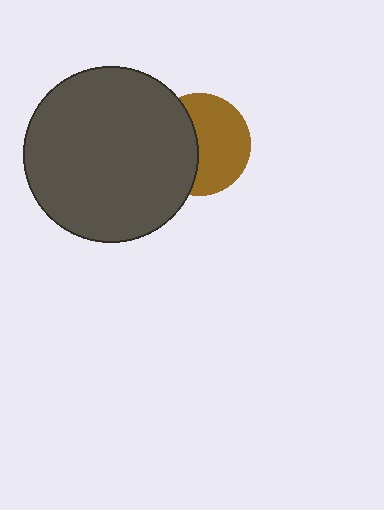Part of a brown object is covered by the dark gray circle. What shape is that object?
It is a circle.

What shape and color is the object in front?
The object in front is a dark gray circle.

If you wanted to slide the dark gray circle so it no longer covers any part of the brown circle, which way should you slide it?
Slide it left — that is the most direct way to separate the two shapes.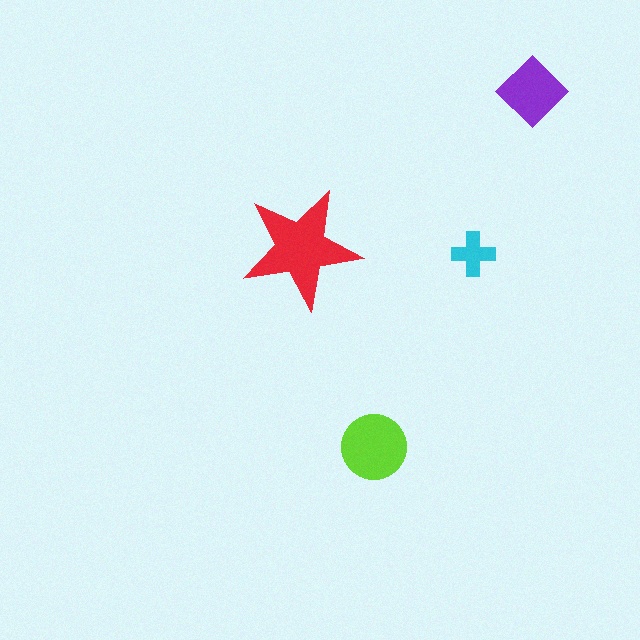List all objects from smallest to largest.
The cyan cross, the purple diamond, the lime circle, the red star.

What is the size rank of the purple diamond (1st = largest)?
3rd.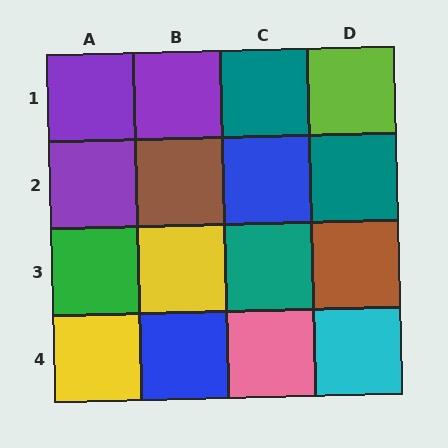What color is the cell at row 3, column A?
Green.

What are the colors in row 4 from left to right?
Yellow, blue, pink, cyan.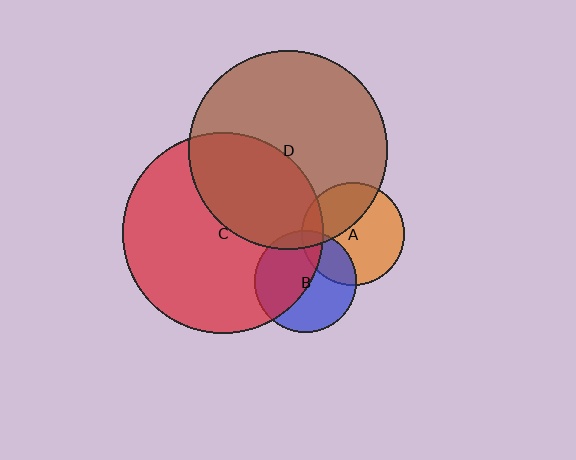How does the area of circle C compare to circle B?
Approximately 3.9 times.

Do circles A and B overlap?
Yes.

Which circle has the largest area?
Circle C (red).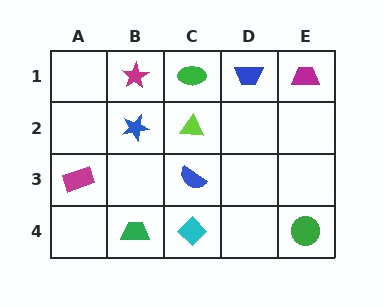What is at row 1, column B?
A magenta star.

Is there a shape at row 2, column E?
No, that cell is empty.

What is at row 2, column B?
A blue star.